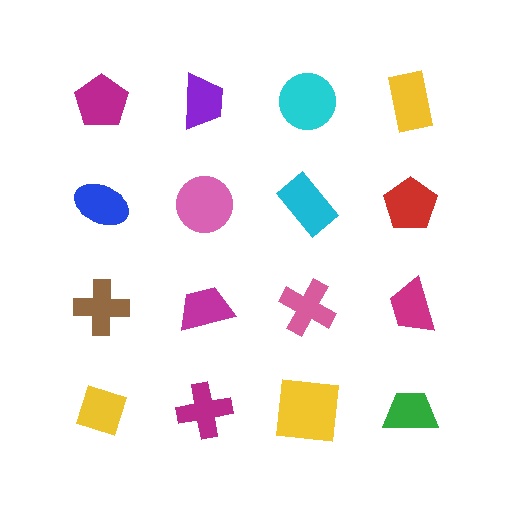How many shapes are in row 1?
4 shapes.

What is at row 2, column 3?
A cyan rectangle.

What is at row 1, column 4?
A yellow rectangle.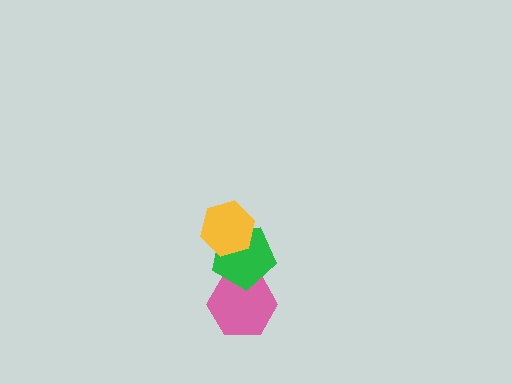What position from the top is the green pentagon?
The green pentagon is 2nd from the top.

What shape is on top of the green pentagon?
The yellow hexagon is on top of the green pentagon.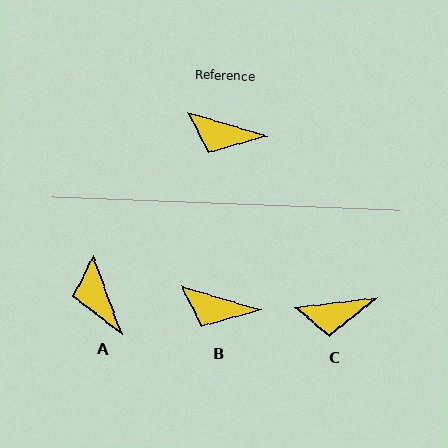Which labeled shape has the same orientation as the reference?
B.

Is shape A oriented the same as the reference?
No, it is off by about 53 degrees.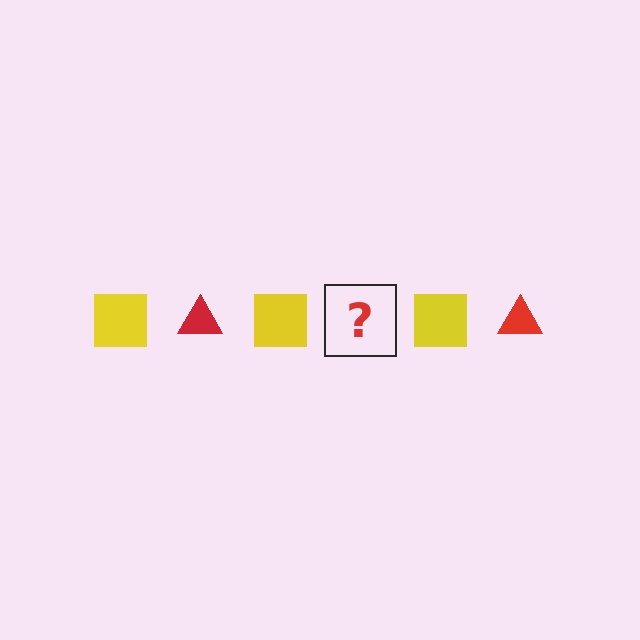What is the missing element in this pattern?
The missing element is a red triangle.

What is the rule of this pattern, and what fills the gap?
The rule is that the pattern alternates between yellow square and red triangle. The gap should be filled with a red triangle.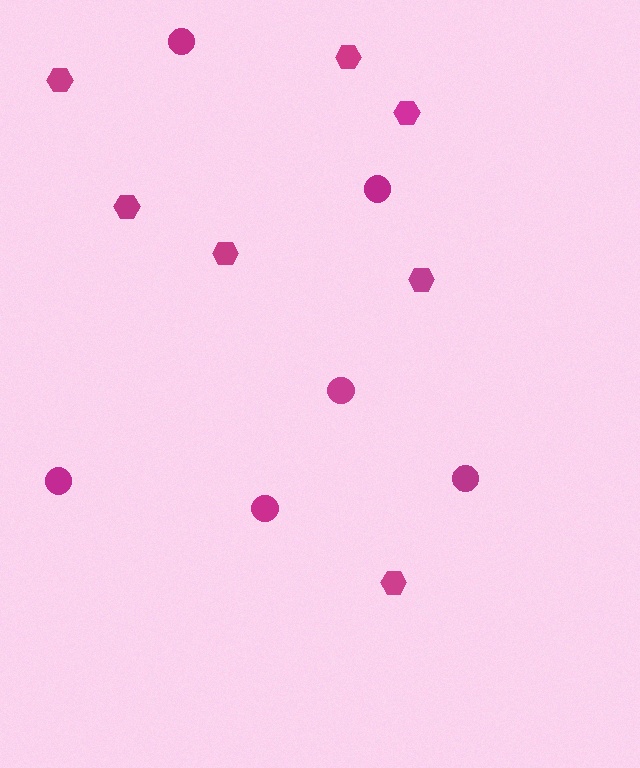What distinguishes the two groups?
There are 2 groups: one group of hexagons (7) and one group of circles (6).